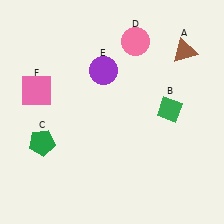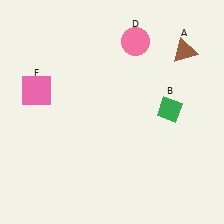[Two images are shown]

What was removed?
The purple circle (E), the green pentagon (C) were removed in Image 2.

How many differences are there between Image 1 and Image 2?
There are 2 differences between the two images.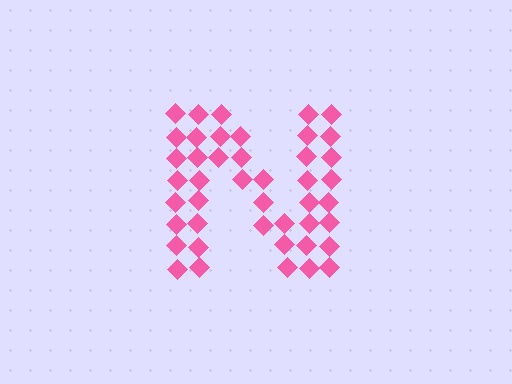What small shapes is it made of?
It is made of small diamonds.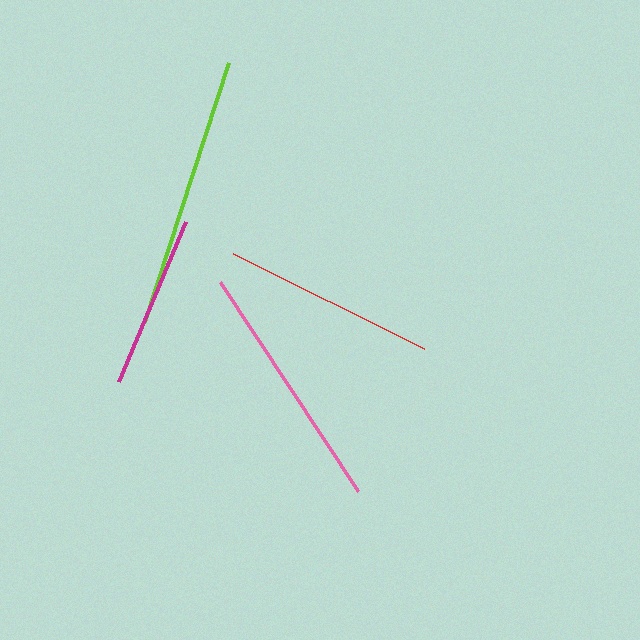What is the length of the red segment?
The red segment is approximately 213 pixels long.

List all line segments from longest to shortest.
From longest to shortest: lime, pink, red, magenta.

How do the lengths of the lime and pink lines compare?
The lime and pink lines are approximately the same length.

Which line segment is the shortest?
The magenta line is the shortest at approximately 174 pixels.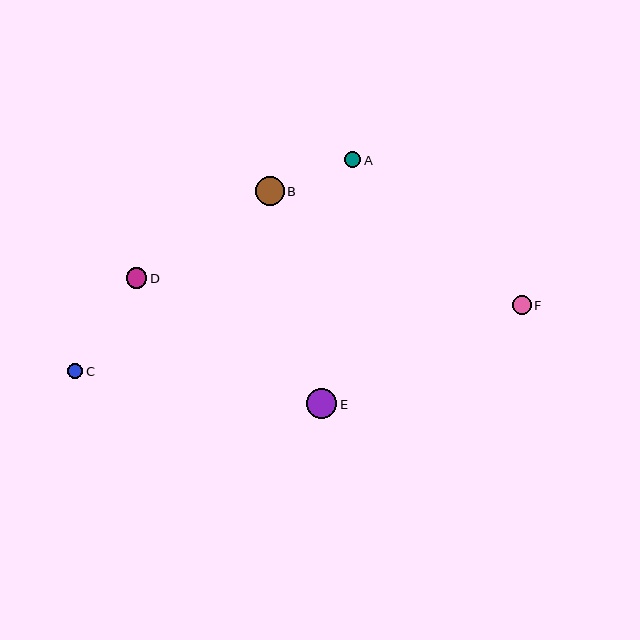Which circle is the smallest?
Circle C is the smallest with a size of approximately 15 pixels.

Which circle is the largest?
Circle E is the largest with a size of approximately 30 pixels.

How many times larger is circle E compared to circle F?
Circle E is approximately 1.6 times the size of circle F.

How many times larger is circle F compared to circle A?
Circle F is approximately 1.2 times the size of circle A.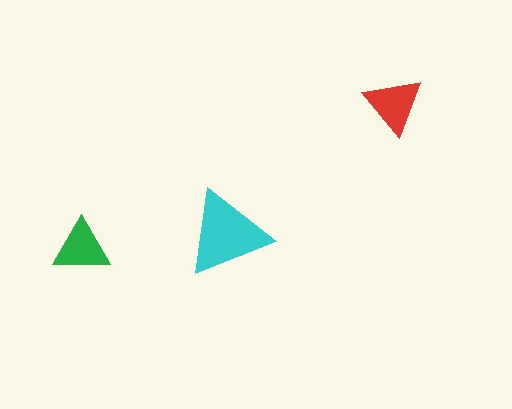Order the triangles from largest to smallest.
the cyan one, the red one, the green one.